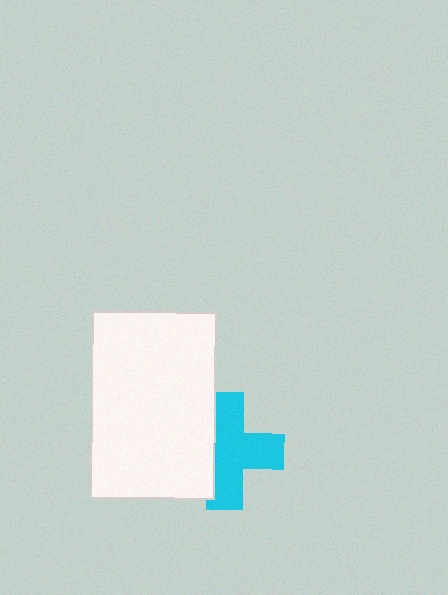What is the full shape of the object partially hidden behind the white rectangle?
The partially hidden object is a cyan cross.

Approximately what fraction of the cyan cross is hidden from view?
Roughly 34% of the cyan cross is hidden behind the white rectangle.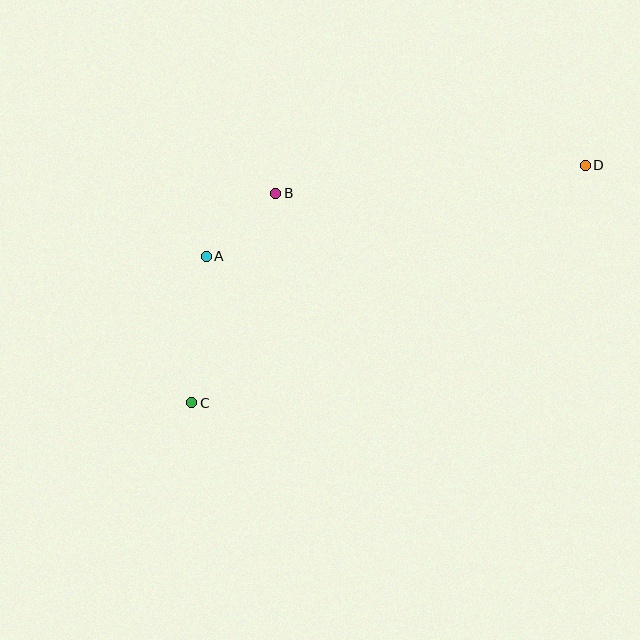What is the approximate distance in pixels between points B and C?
The distance between B and C is approximately 226 pixels.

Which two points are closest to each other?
Points A and B are closest to each other.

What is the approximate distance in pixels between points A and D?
The distance between A and D is approximately 390 pixels.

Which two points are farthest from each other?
Points C and D are farthest from each other.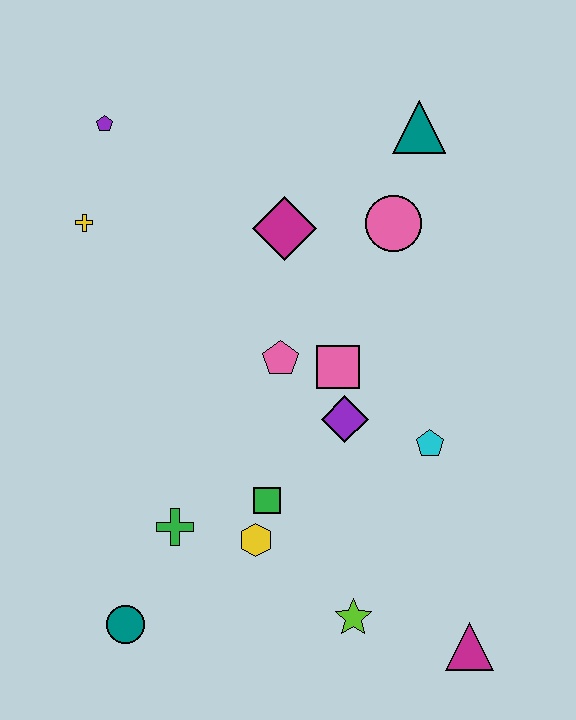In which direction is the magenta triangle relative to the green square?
The magenta triangle is to the right of the green square.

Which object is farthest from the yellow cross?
The magenta triangle is farthest from the yellow cross.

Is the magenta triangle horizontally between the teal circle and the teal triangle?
No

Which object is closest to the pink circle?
The teal triangle is closest to the pink circle.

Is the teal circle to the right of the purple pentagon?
Yes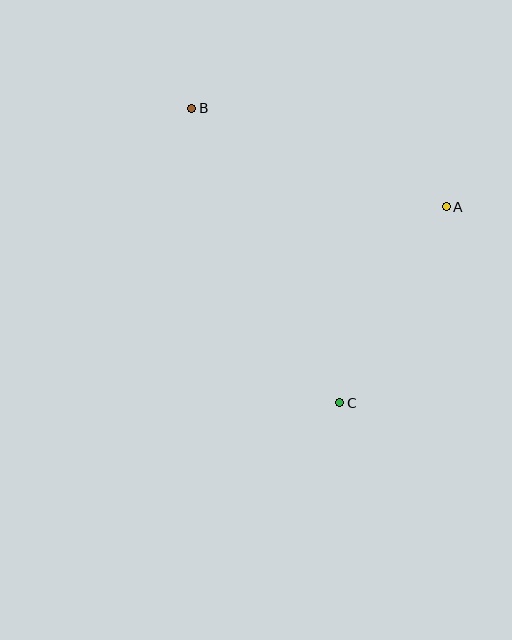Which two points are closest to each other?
Points A and C are closest to each other.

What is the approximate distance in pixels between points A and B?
The distance between A and B is approximately 273 pixels.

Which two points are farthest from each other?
Points B and C are farthest from each other.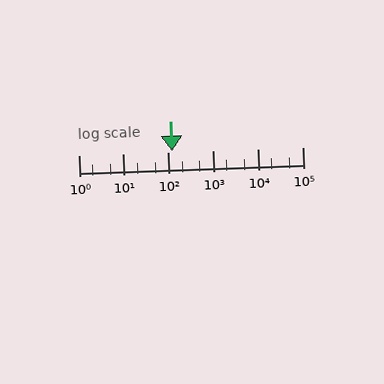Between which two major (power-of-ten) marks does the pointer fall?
The pointer is between 100 and 1000.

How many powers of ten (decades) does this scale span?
The scale spans 5 decades, from 1 to 100000.